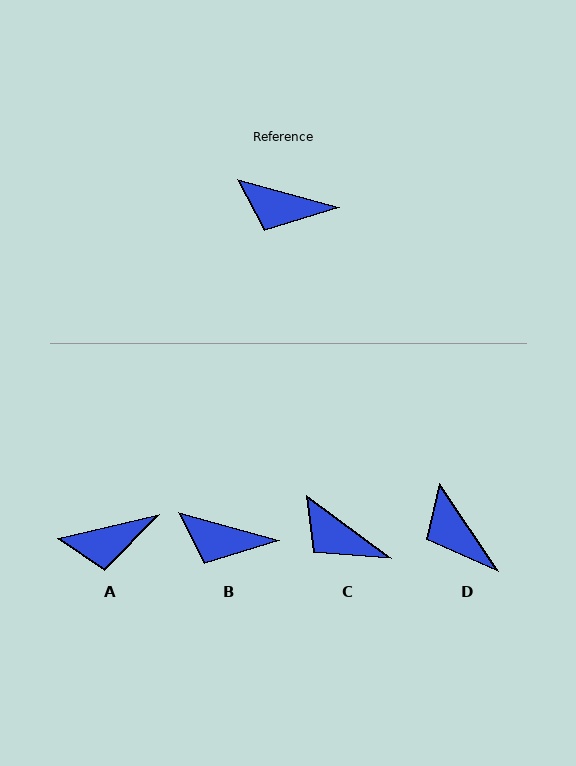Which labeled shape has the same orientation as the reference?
B.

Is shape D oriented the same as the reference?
No, it is off by about 41 degrees.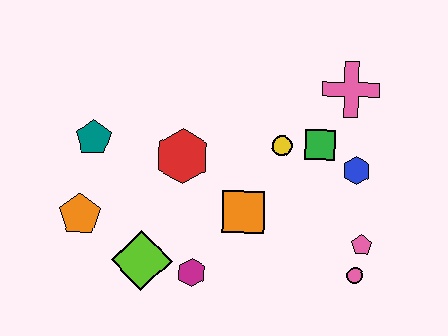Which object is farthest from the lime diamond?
The pink cross is farthest from the lime diamond.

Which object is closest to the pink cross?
The green square is closest to the pink cross.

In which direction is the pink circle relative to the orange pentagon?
The pink circle is to the right of the orange pentagon.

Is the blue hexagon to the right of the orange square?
Yes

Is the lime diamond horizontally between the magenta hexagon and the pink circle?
No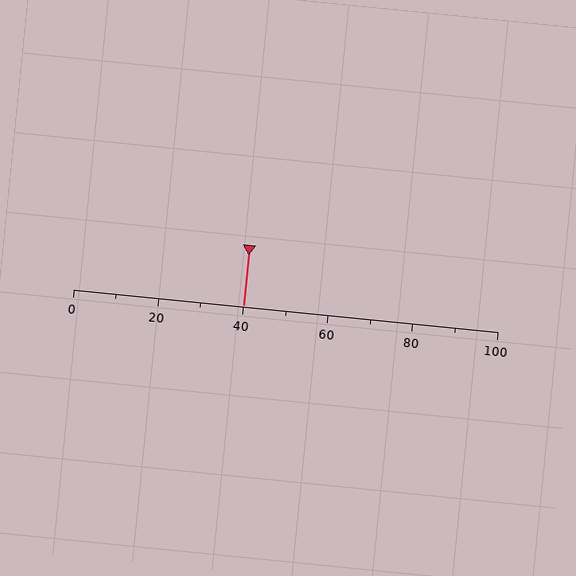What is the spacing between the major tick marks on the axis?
The major ticks are spaced 20 apart.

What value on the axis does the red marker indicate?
The marker indicates approximately 40.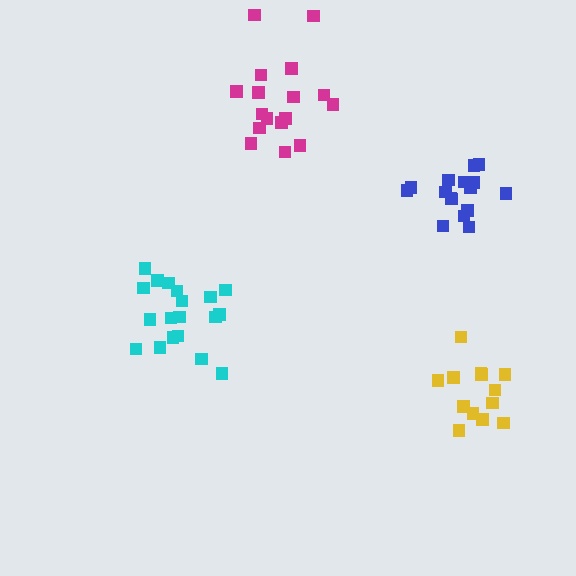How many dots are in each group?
Group 1: 16 dots, Group 2: 19 dots, Group 3: 13 dots, Group 4: 17 dots (65 total).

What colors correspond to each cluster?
The clusters are colored: blue, cyan, yellow, magenta.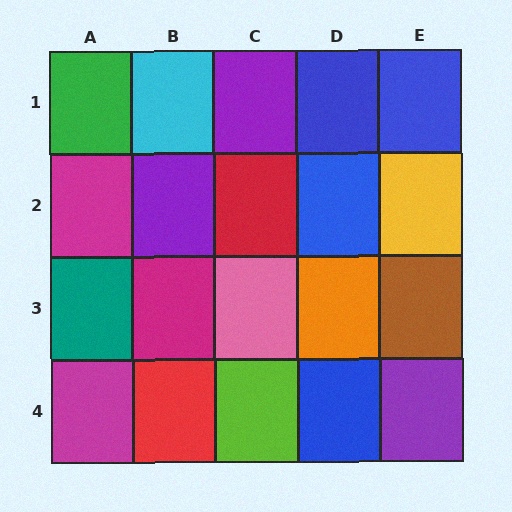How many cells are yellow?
1 cell is yellow.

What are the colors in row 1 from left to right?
Green, cyan, purple, blue, blue.